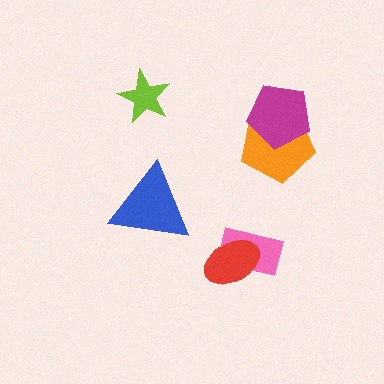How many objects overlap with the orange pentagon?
1 object overlaps with the orange pentagon.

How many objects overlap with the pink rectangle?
1 object overlaps with the pink rectangle.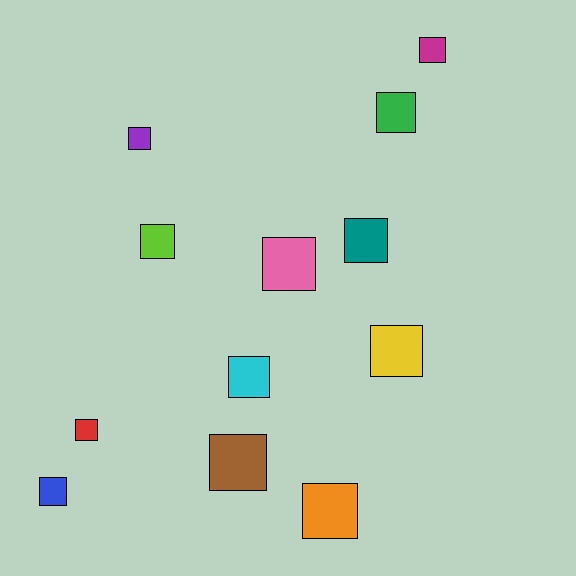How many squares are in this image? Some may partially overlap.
There are 12 squares.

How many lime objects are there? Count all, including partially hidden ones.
There is 1 lime object.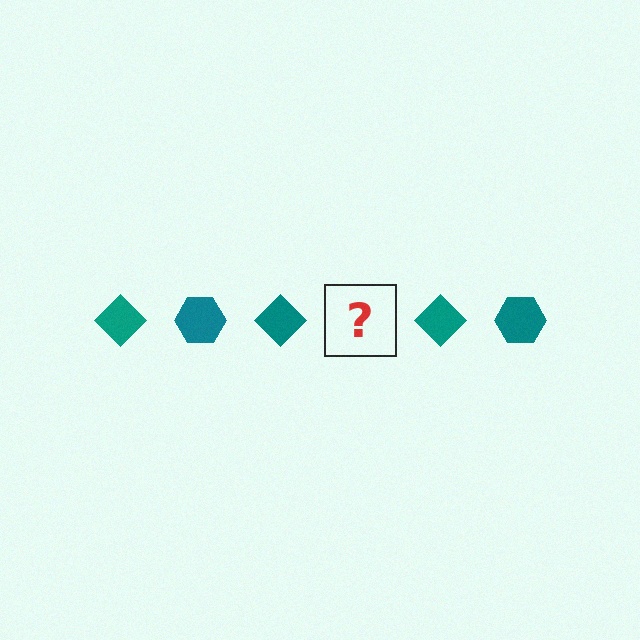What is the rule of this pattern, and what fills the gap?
The rule is that the pattern cycles through diamond, hexagon shapes in teal. The gap should be filled with a teal hexagon.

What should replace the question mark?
The question mark should be replaced with a teal hexagon.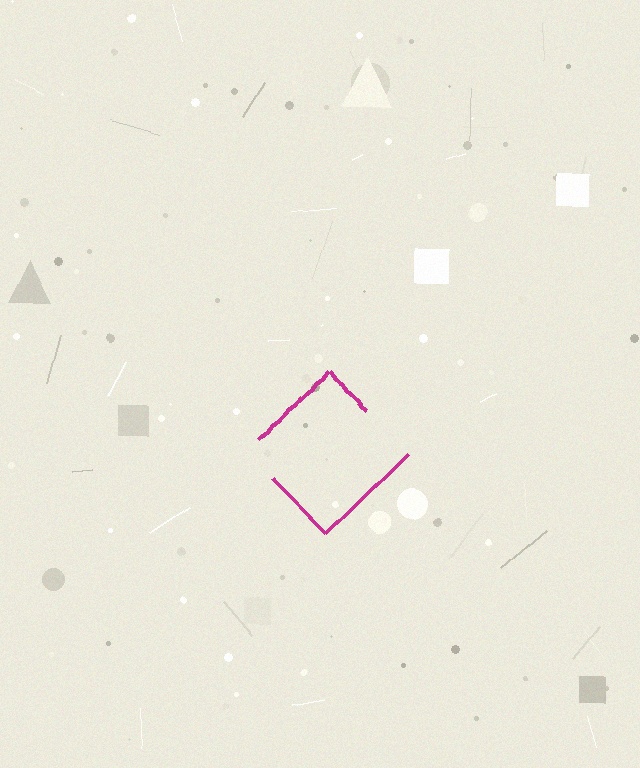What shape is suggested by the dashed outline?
The dashed outline suggests a diamond.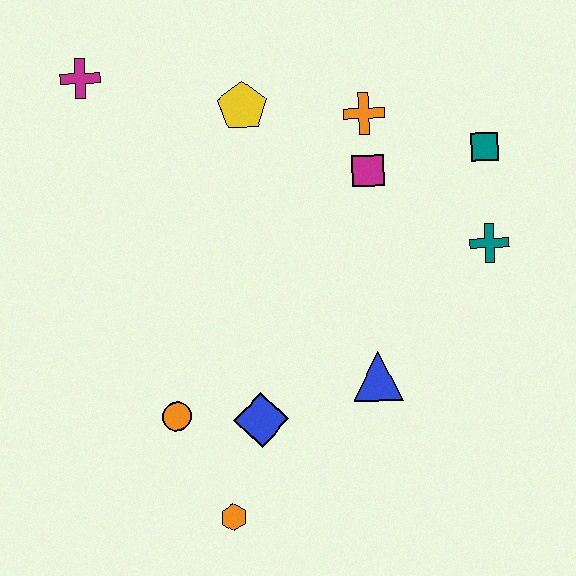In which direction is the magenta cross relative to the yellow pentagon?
The magenta cross is to the left of the yellow pentagon.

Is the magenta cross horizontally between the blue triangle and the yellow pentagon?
No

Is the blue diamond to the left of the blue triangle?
Yes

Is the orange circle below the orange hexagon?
No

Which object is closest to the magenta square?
The orange cross is closest to the magenta square.